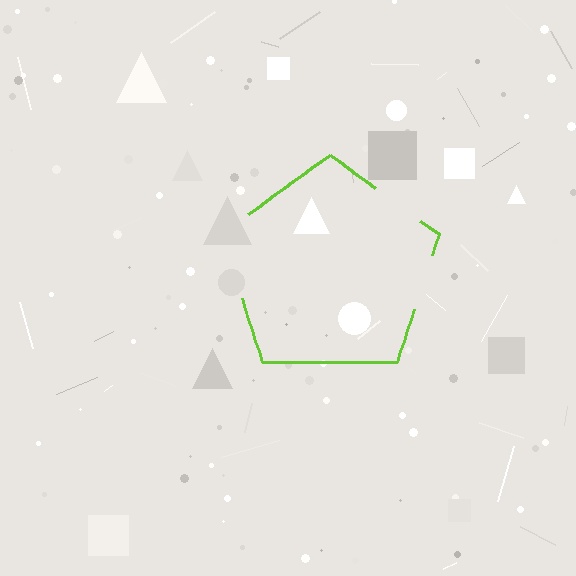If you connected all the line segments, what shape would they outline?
They would outline a pentagon.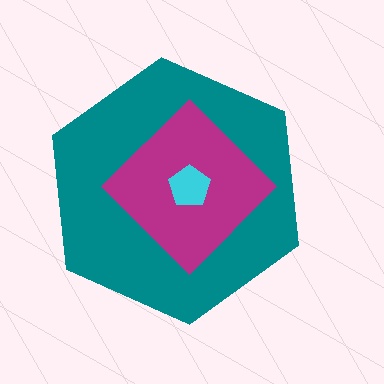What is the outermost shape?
The teal hexagon.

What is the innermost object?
The cyan pentagon.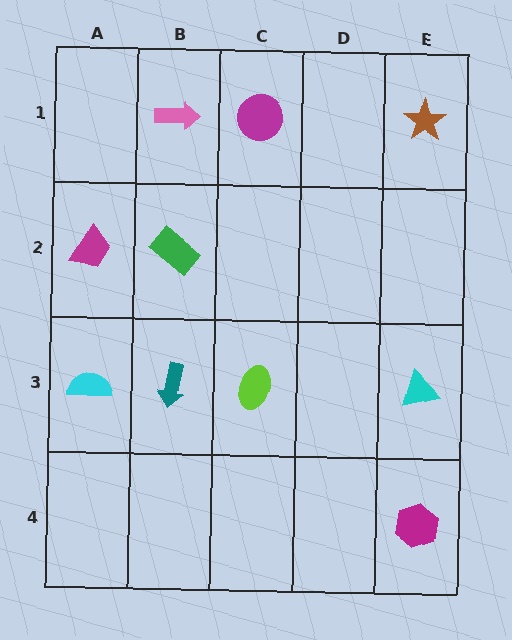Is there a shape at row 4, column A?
No, that cell is empty.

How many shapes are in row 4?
1 shape.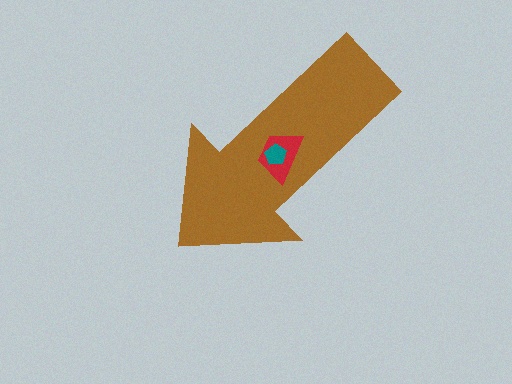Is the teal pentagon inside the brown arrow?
Yes.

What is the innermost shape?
The teal pentagon.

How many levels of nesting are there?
3.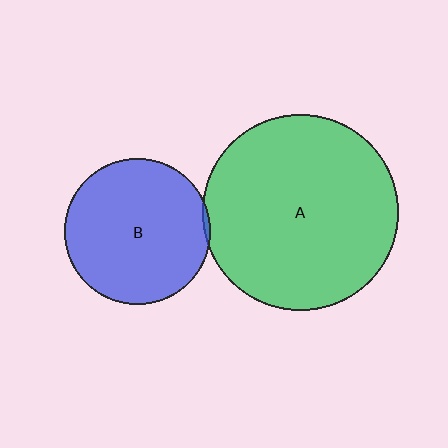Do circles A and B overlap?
Yes.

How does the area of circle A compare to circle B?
Approximately 1.8 times.